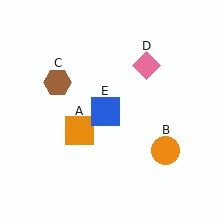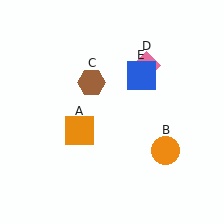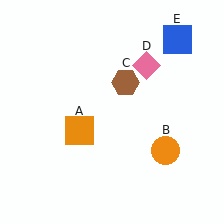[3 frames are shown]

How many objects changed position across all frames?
2 objects changed position: brown hexagon (object C), blue square (object E).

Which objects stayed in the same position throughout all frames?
Orange square (object A) and orange circle (object B) and pink diamond (object D) remained stationary.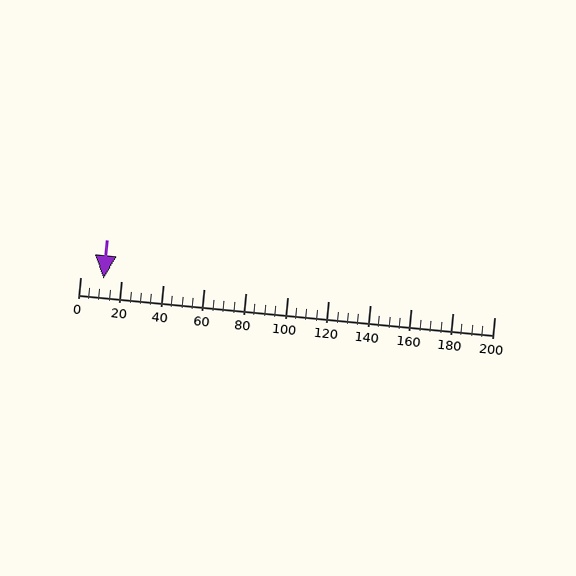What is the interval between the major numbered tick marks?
The major tick marks are spaced 20 units apart.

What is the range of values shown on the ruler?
The ruler shows values from 0 to 200.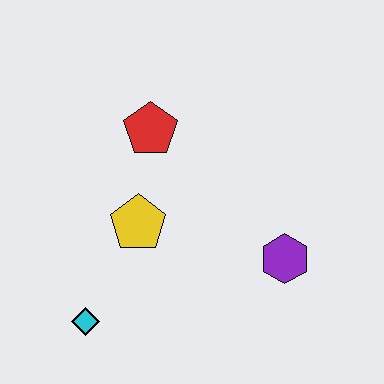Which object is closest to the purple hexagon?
The yellow pentagon is closest to the purple hexagon.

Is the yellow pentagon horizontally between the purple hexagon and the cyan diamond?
Yes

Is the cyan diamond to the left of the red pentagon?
Yes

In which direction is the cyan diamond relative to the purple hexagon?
The cyan diamond is to the left of the purple hexagon.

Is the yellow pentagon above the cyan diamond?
Yes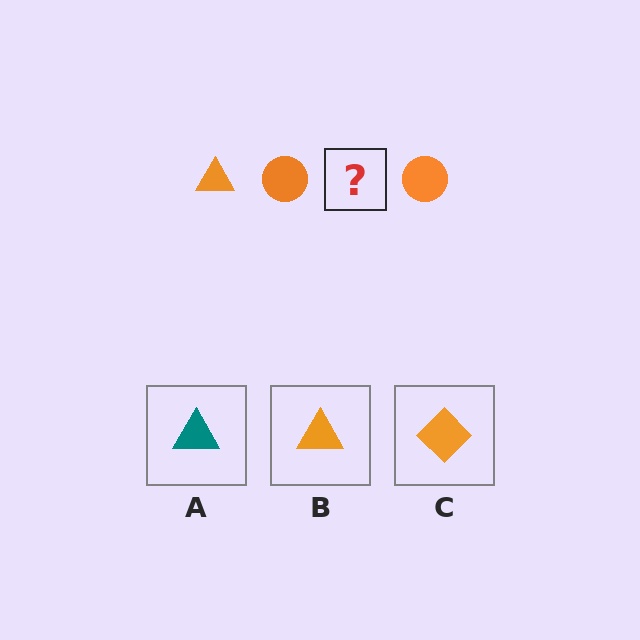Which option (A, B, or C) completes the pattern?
B.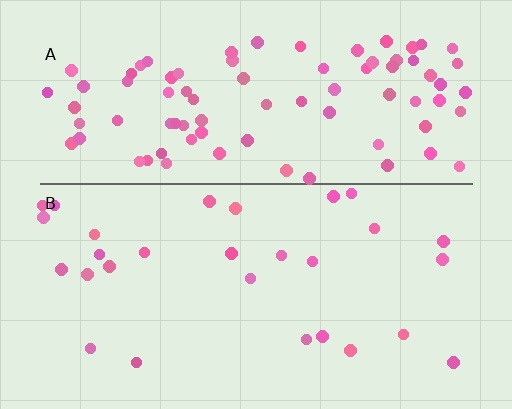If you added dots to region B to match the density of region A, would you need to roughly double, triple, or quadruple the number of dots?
Approximately triple.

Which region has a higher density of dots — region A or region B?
A (the top).